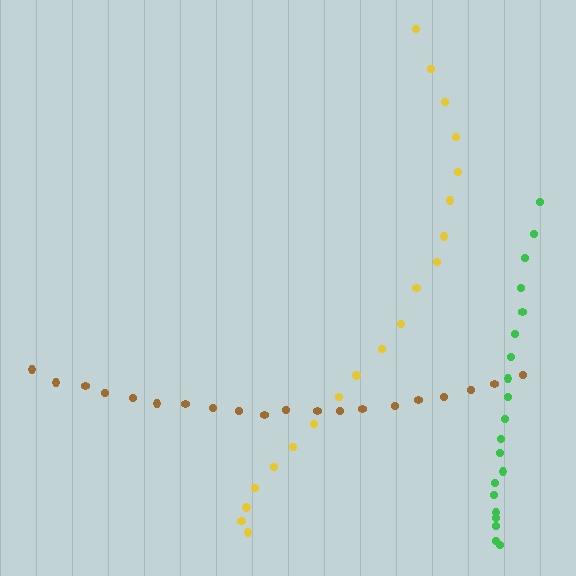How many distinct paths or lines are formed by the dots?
There are 3 distinct paths.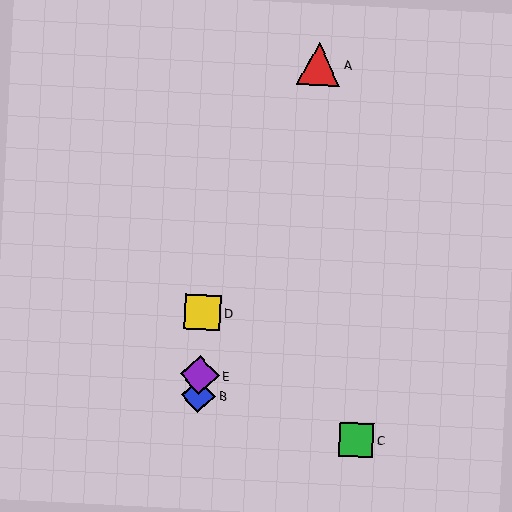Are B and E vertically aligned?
Yes, both are at x≈198.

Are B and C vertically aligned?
No, B is at x≈198 and C is at x≈356.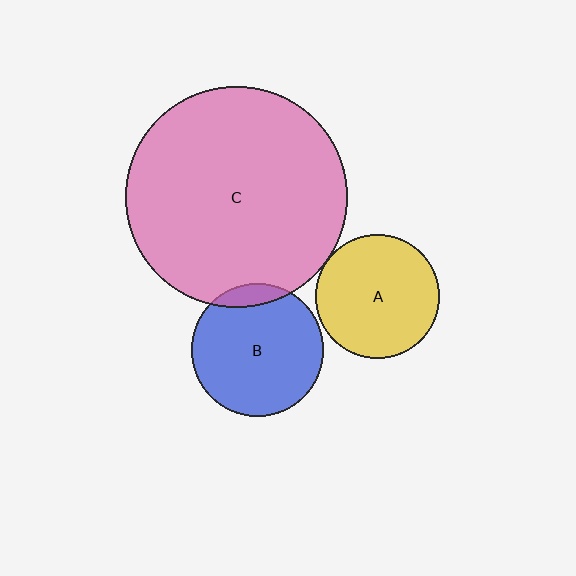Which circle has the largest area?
Circle C (pink).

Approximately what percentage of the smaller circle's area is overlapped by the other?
Approximately 10%.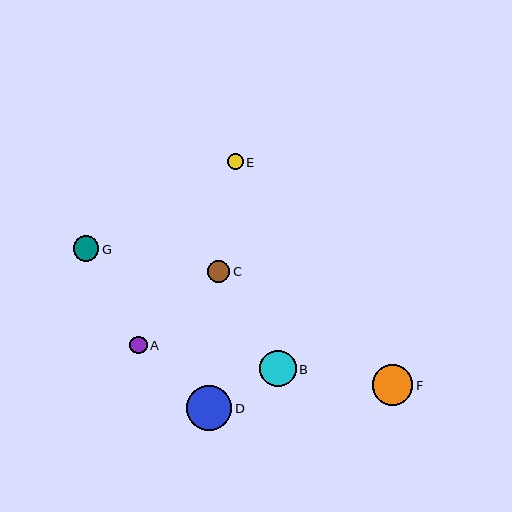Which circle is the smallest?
Circle E is the smallest with a size of approximately 16 pixels.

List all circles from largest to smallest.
From largest to smallest: D, F, B, G, C, A, E.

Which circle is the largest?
Circle D is the largest with a size of approximately 45 pixels.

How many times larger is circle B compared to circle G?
Circle B is approximately 1.4 times the size of circle G.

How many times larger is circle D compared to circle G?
Circle D is approximately 1.7 times the size of circle G.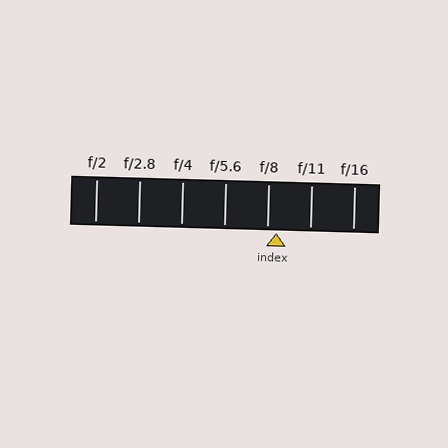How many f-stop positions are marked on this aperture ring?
There are 7 f-stop positions marked.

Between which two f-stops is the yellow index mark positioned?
The index mark is between f/8 and f/11.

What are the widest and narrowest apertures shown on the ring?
The widest aperture shown is f/2 and the narrowest is f/16.